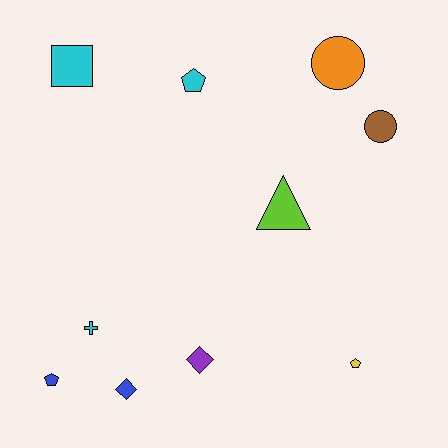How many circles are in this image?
There are 2 circles.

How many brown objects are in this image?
There is 1 brown object.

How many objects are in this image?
There are 10 objects.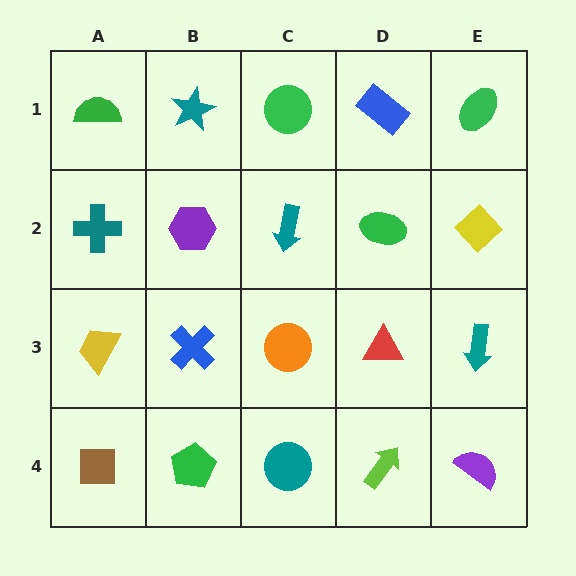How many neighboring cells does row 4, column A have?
2.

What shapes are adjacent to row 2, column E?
A green ellipse (row 1, column E), a teal arrow (row 3, column E), a green ellipse (row 2, column D).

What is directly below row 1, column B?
A purple hexagon.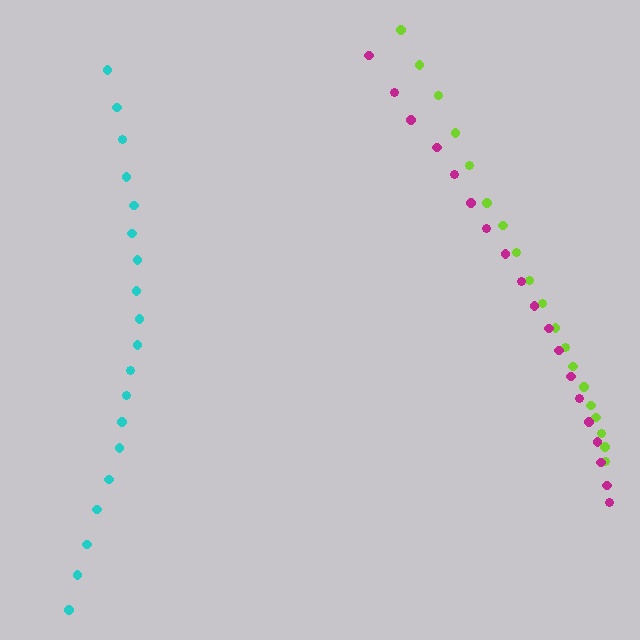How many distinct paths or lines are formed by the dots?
There are 3 distinct paths.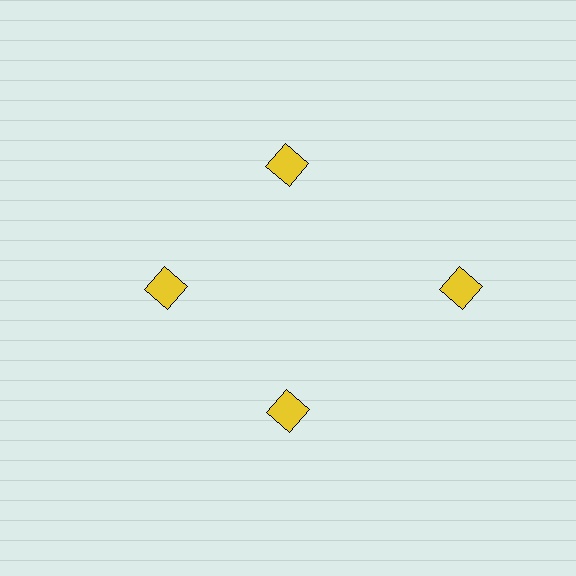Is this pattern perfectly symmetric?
No. The 4 yellow diamonds are arranged in a ring, but one element near the 3 o'clock position is pushed outward from the center, breaking the 4-fold rotational symmetry.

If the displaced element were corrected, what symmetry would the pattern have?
It would have 4-fold rotational symmetry — the pattern would map onto itself every 90 degrees.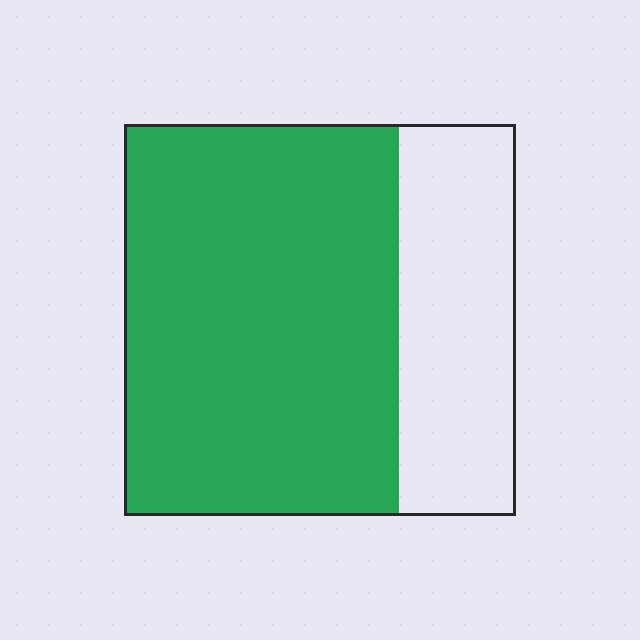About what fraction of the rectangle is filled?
About two thirds (2/3).